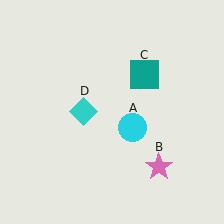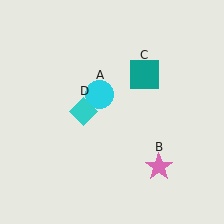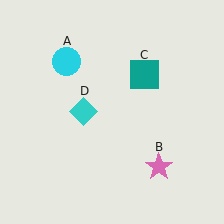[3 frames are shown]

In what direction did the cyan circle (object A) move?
The cyan circle (object A) moved up and to the left.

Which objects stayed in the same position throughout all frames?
Pink star (object B) and teal square (object C) and cyan diamond (object D) remained stationary.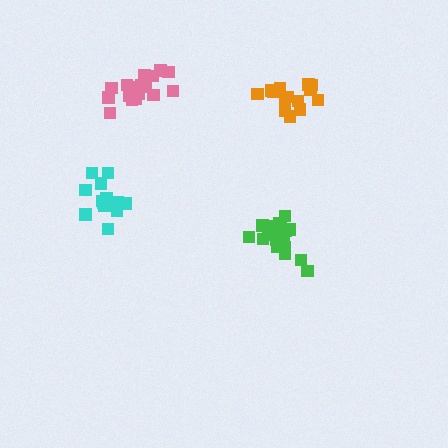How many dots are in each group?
Group 1: 15 dots, Group 2: 18 dots, Group 3: 19 dots, Group 4: 15 dots (67 total).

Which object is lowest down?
The green cluster is bottommost.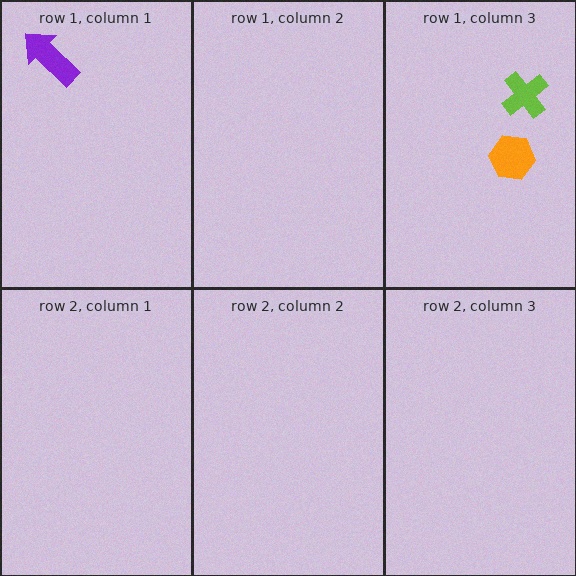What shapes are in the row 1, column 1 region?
The purple arrow.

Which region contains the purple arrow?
The row 1, column 1 region.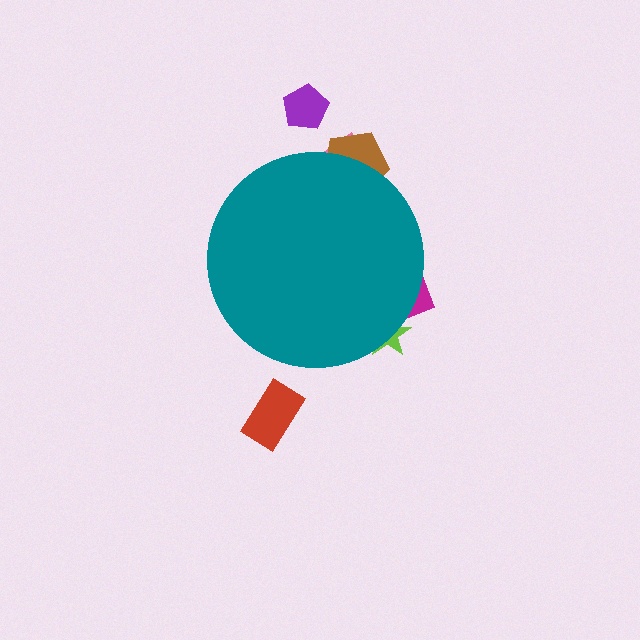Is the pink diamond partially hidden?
Yes, the pink diamond is partially hidden behind the teal circle.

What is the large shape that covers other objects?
A teal circle.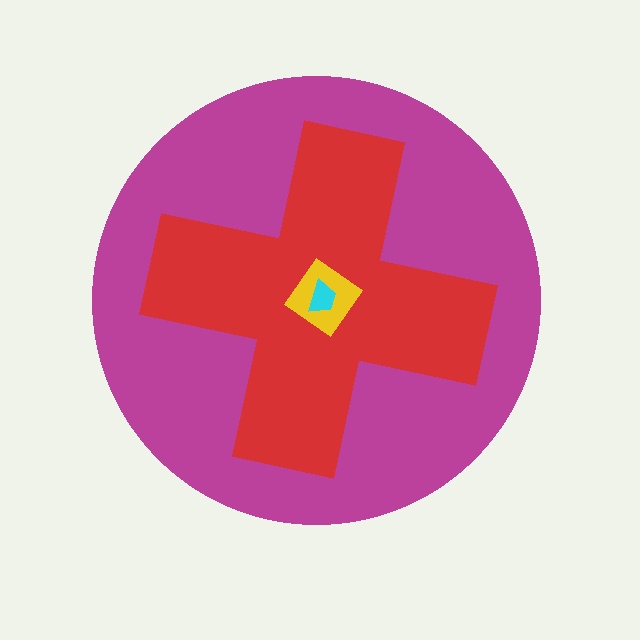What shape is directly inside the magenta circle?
The red cross.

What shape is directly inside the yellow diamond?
The cyan trapezoid.